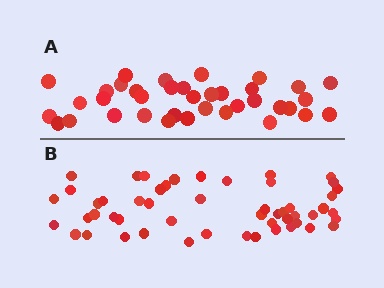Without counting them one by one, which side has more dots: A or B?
Region B (the bottom region) has more dots.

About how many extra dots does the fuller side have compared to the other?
Region B has approximately 15 more dots than region A.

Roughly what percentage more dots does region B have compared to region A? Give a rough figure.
About 40% more.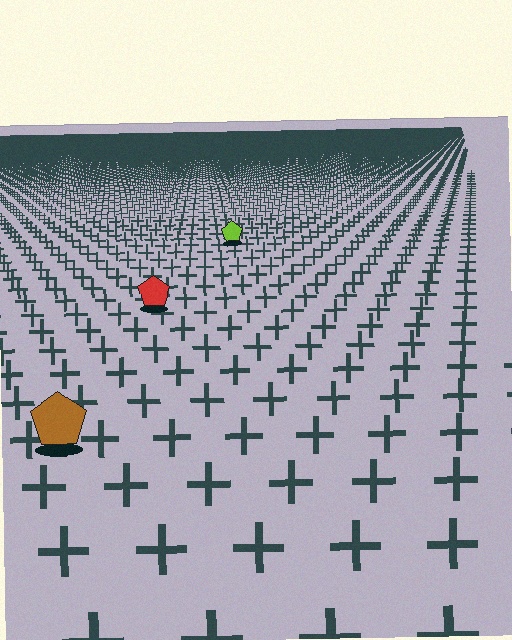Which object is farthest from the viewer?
The lime pentagon is farthest from the viewer. It appears smaller and the ground texture around it is denser.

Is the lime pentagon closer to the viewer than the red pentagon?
No. The red pentagon is closer — you can tell from the texture gradient: the ground texture is coarser near it.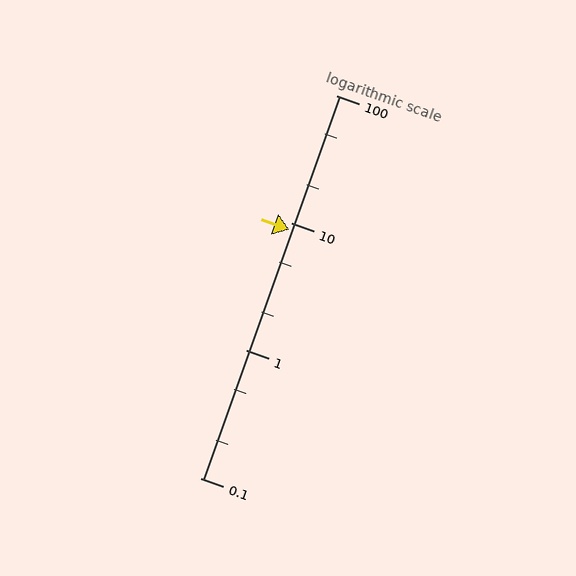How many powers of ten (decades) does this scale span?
The scale spans 3 decades, from 0.1 to 100.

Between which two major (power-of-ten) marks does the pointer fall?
The pointer is between 1 and 10.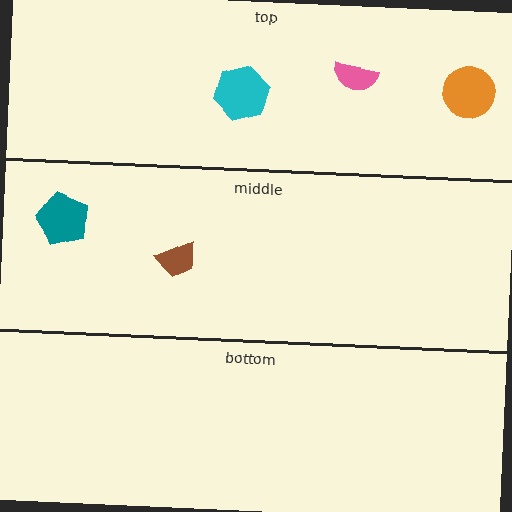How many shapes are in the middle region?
2.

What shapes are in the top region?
The cyan hexagon, the orange circle, the pink semicircle.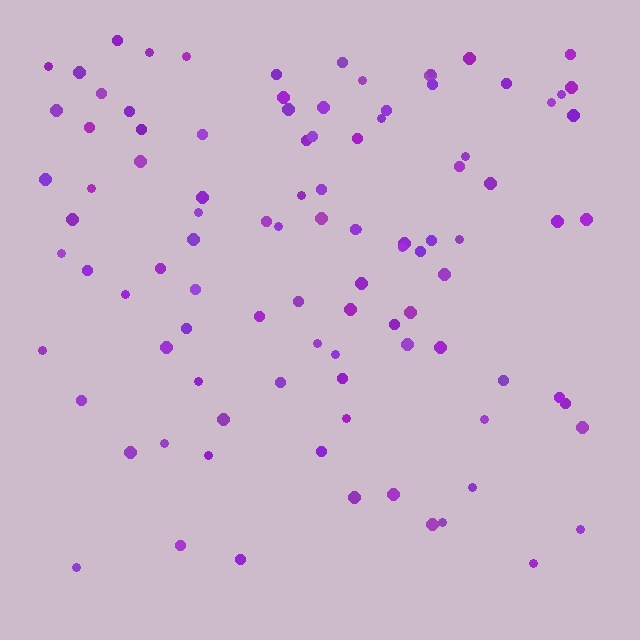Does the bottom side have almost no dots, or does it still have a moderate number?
Still a moderate number, just noticeably fewer than the top.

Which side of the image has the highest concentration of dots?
The top.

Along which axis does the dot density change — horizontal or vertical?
Vertical.